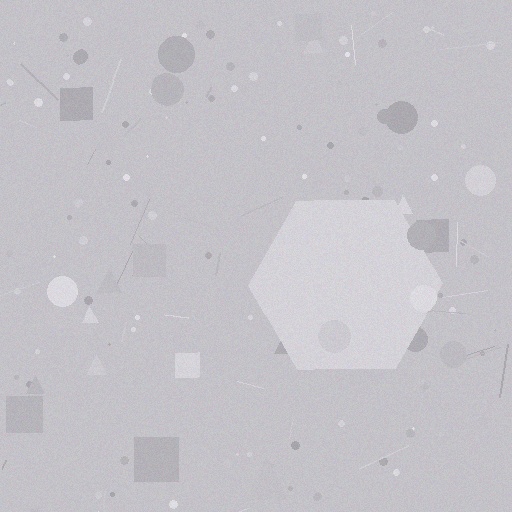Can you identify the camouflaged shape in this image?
The camouflaged shape is a hexagon.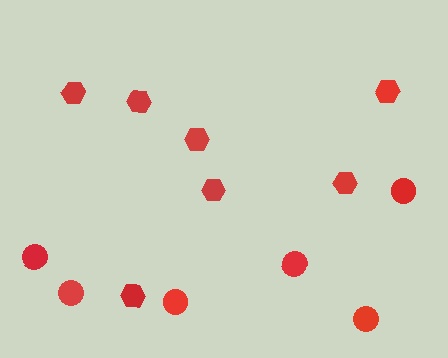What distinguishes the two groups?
There are 2 groups: one group of circles (6) and one group of hexagons (7).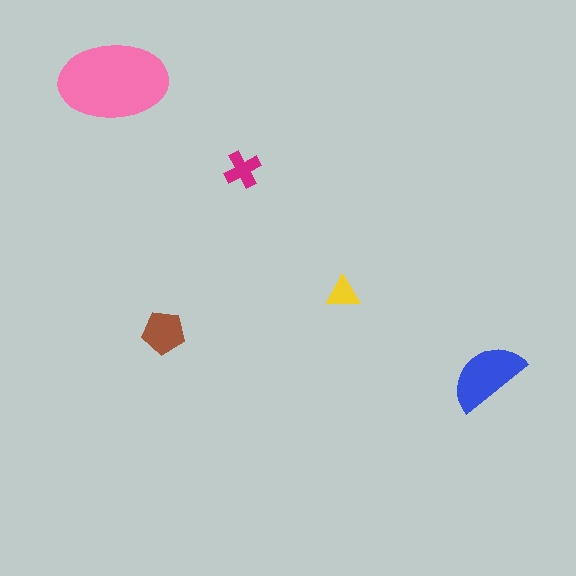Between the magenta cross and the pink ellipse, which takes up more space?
The pink ellipse.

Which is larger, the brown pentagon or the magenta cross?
The brown pentagon.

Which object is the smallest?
The yellow triangle.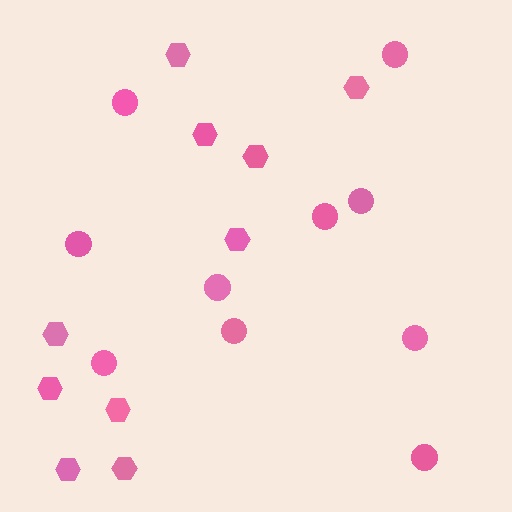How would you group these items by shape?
There are 2 groups: one group of hexagons (10) and one group of circles (10).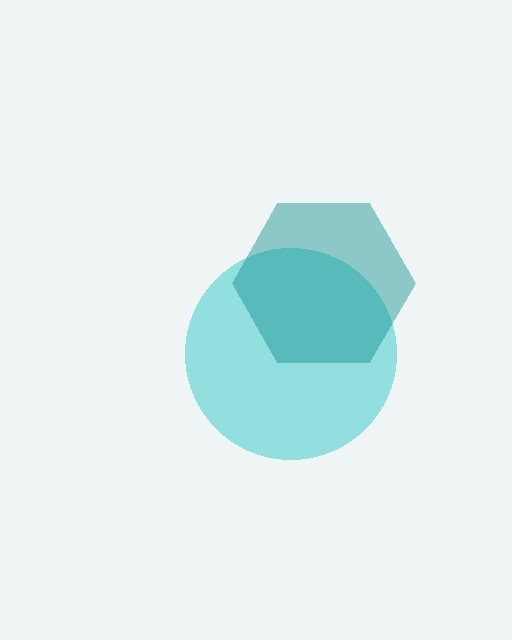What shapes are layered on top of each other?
The layered shapes are: a cyan circle, a teal hexagon.